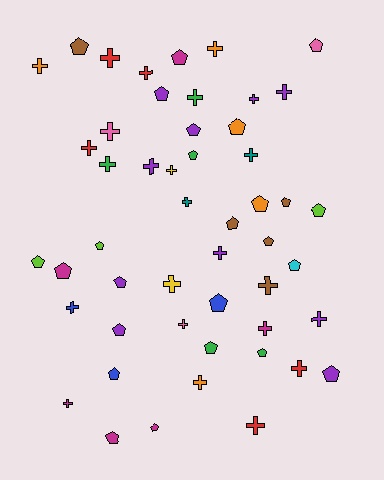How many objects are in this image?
There are 50 objects.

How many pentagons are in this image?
There are 25 pentagons.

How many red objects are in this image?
There are 5 red objects.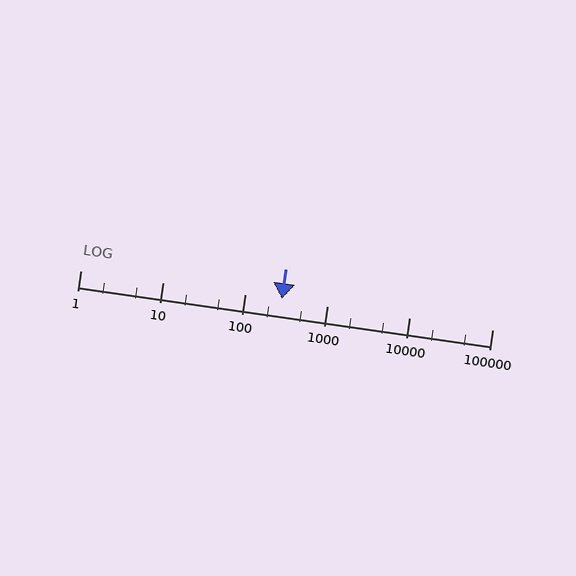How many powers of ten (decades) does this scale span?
The scale spans 5 decades, from 1 to 100000.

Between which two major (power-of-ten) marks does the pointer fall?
The pointer is between 100 and 1000.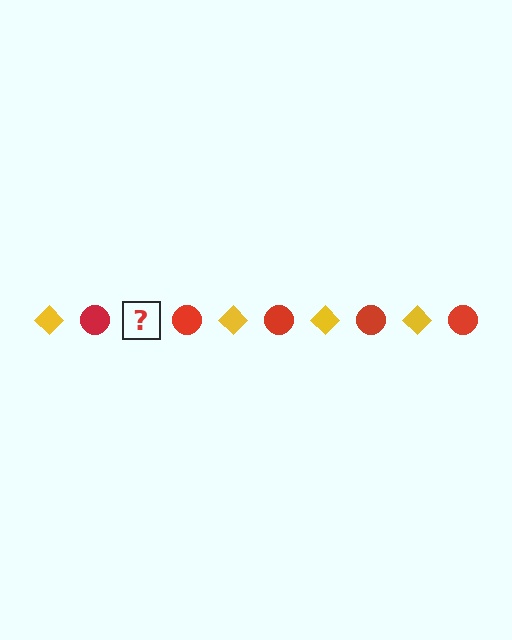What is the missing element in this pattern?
The missing element is a yellow diamond.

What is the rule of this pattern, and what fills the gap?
The rule is that the pattern alternates between yellow diamond and red circle. The gap should be filled with a yellow diamond.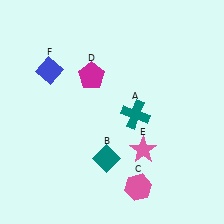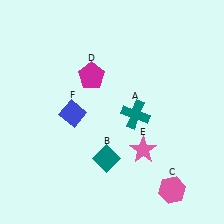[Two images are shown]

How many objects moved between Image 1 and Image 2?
2 objects moved between the two images.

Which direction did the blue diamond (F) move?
The blue diamond (F) moved down.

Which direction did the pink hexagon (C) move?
The pink hexagon (C) moved right.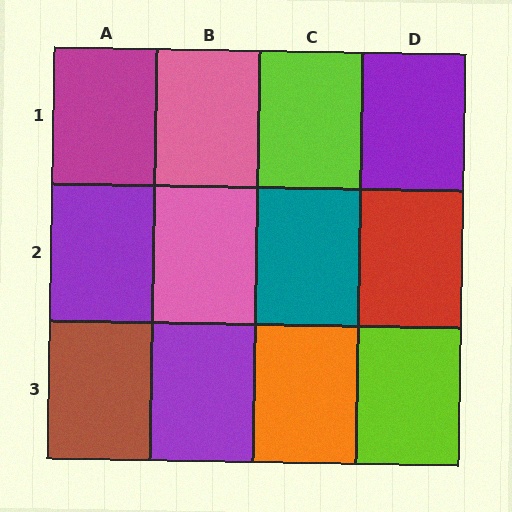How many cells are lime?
2 cells are lime.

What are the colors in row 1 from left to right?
Magenta, pink, lime, purple.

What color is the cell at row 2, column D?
Red.